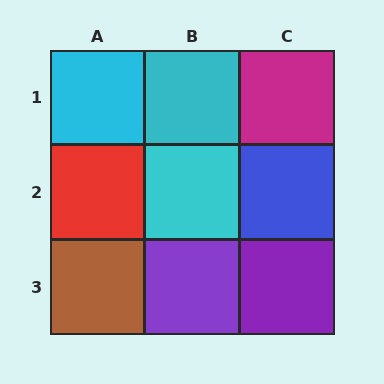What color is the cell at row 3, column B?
Purple.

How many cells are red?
1 cell is red.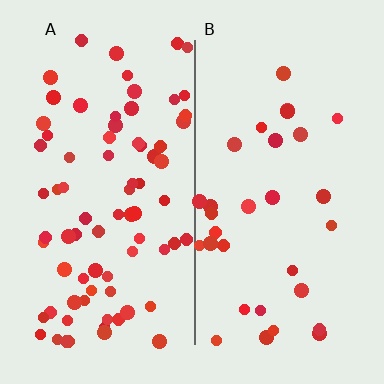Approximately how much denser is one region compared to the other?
Approximately 2.4× — region A over region B.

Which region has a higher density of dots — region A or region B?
A (the left).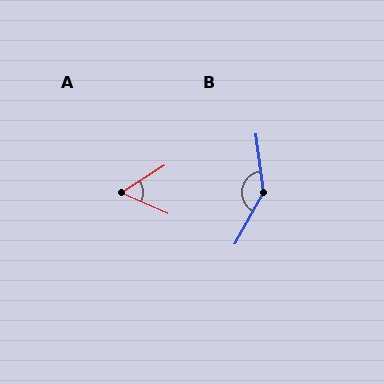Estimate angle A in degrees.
Approximately 56 degrees.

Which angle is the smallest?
A, at approximately 56 degrees.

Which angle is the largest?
B, at approximately 144 degrees.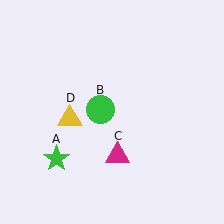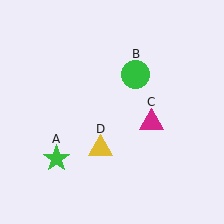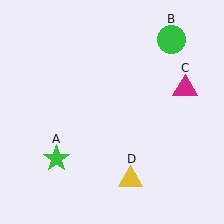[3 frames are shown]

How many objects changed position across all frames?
3 objects changed position: green circle (object B), magenta triangle (object C), yellow triangle (object D).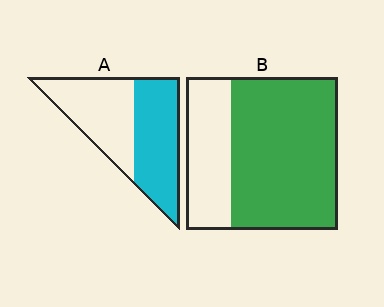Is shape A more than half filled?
Roughly half.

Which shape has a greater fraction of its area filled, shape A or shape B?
Shape B.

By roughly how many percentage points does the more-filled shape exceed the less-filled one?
By roughly 20 percentage points (B over A).